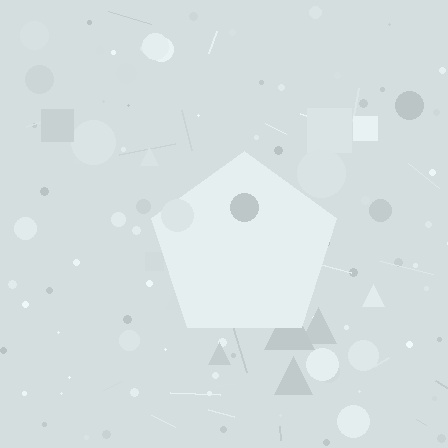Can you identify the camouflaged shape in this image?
The camouflaged shape is a pentagon.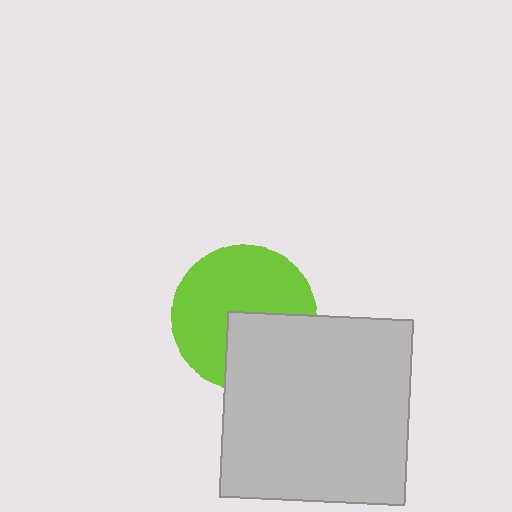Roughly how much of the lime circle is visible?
About half of it is visible (roughly 64%).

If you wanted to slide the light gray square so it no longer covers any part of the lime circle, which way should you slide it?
Slide it toward the lower-right — that is the most direct way to separate the two shapes.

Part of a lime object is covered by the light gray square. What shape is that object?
It is a circle.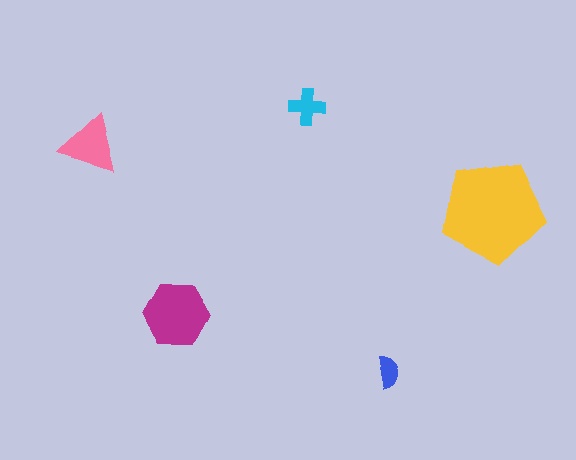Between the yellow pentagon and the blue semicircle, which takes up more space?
The yellow pentagon.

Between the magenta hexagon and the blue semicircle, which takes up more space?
The magenta hexagon.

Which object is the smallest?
The blue semicircle.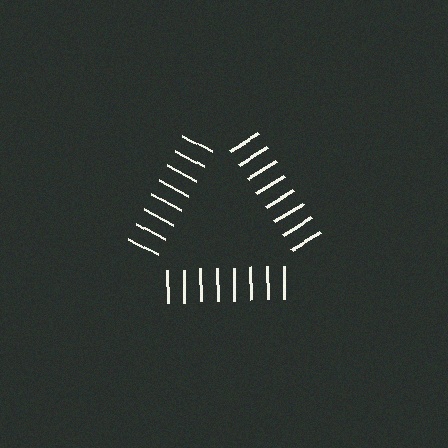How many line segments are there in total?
24 — 8 along each of the 3 edges.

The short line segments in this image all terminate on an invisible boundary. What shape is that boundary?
An illusory triangle — the line segments terminate on its edges but no continuous stroke is drawn.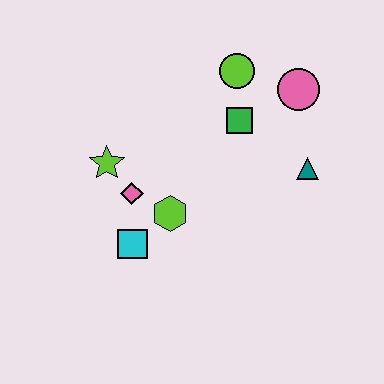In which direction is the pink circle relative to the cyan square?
The pink circle is to the right of the cyan square.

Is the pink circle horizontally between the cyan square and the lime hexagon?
No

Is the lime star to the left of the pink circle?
Yes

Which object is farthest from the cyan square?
The pink circle is farthest from the cyan square.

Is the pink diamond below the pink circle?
Yes